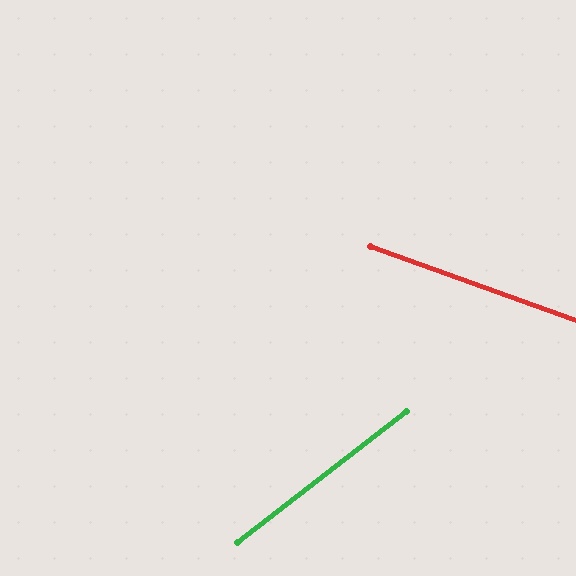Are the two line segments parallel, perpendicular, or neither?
Neither parallel nor perpendicular — they differ by about 57°.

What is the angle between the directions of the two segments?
Approximately 57 degrees.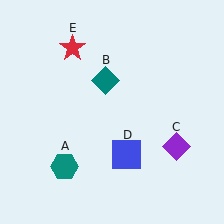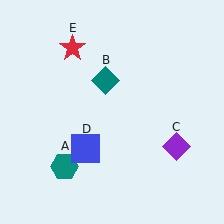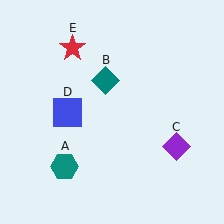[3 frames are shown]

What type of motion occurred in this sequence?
The blue square (object D) rotated clockwise around the center of the scene.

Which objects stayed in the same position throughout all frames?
Teal hexagon (object A) and teal diamond (object B) and purple diamond (object C) and red star (object E) remained stationary.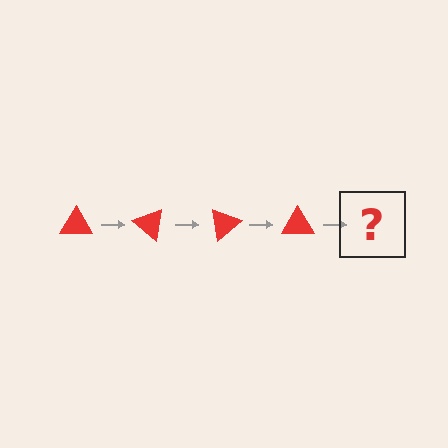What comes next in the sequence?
The next element should be a red triangle rotated 160 degrees.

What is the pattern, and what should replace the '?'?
The pattern is that the triangle rotates 40 degrees each step. The '?' should be a red triangle rotated 160 degrees.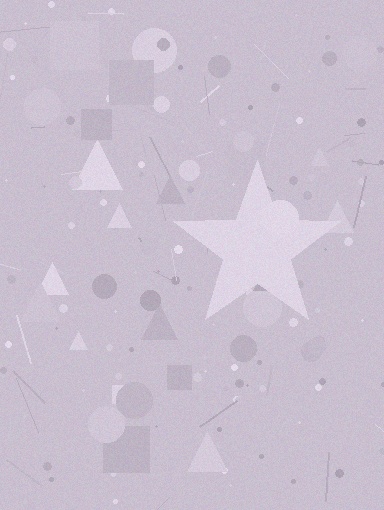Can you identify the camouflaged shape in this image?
The camouflaged shape is a star.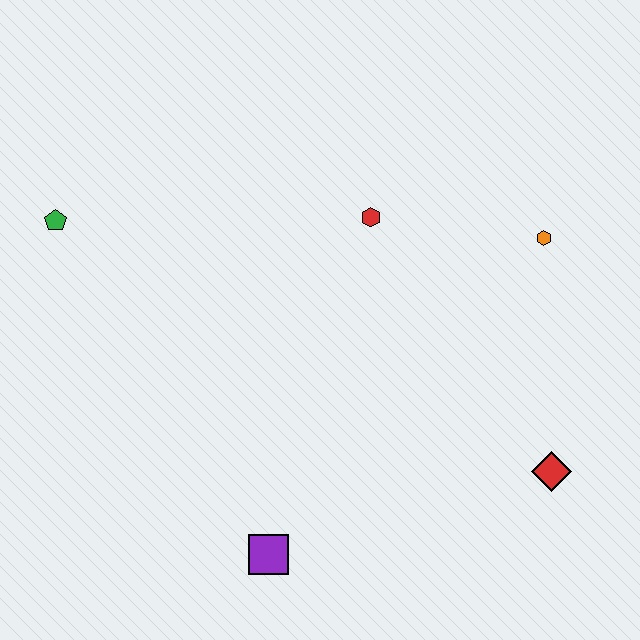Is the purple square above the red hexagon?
No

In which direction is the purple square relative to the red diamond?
The purple square is to the left of the red diamond.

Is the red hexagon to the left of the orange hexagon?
Yes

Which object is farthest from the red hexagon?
The purple square is farthest from the red hexagon.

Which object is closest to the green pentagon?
The red hexagon is closest to the green pentagon.